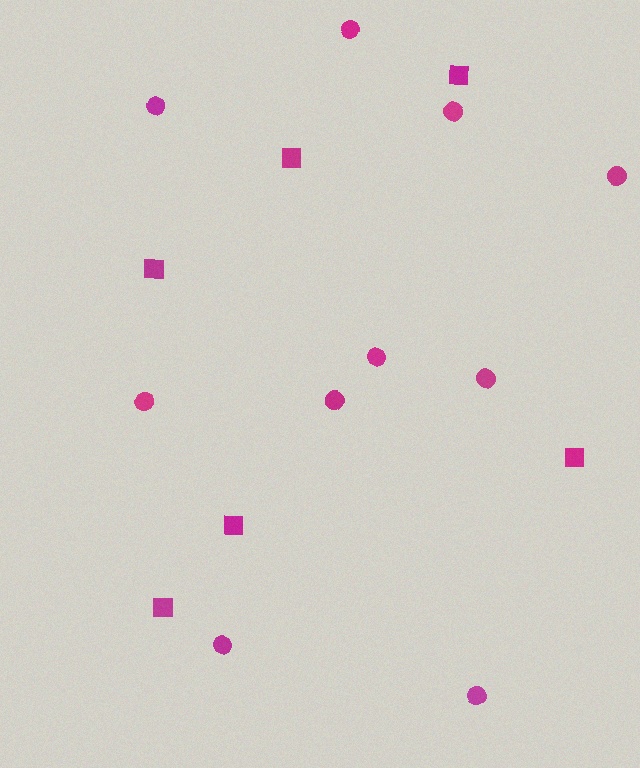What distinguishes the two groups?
There are 2 groups: one group of squares (6) and one group of circles (10).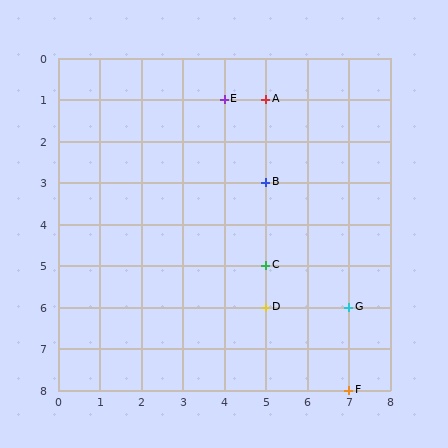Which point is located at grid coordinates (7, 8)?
Point F is at (7, 8).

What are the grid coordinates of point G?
Point G is at grid coordinates (7, 6).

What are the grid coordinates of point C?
Point C is at grid coordinates (5, 5).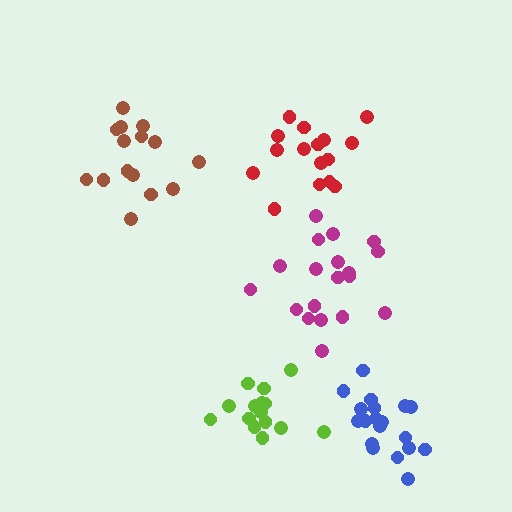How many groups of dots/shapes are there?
There are 5 groups.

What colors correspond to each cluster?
The clusters are colored: lime, magenta, brown, red, blue.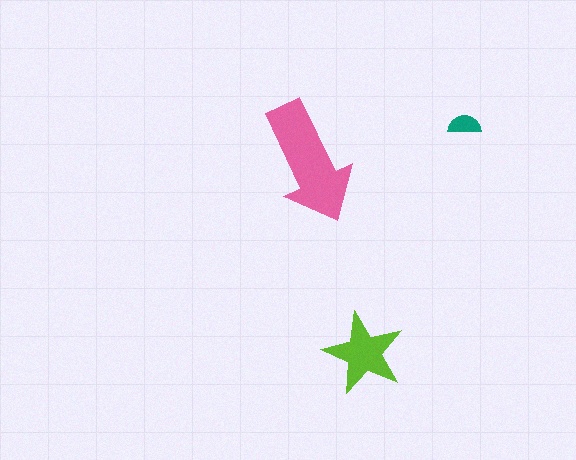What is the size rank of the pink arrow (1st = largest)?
1st.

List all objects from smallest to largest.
The teal semicircle, the lime star, the pink arrow.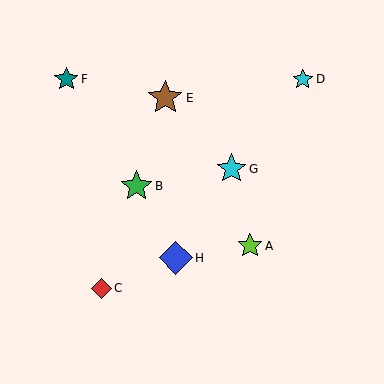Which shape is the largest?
The brown star (labeled E) is the largest.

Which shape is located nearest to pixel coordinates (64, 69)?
The teal star (labeled F) at (66, 79) is nearest to that location.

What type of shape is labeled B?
Shape B is a green star.